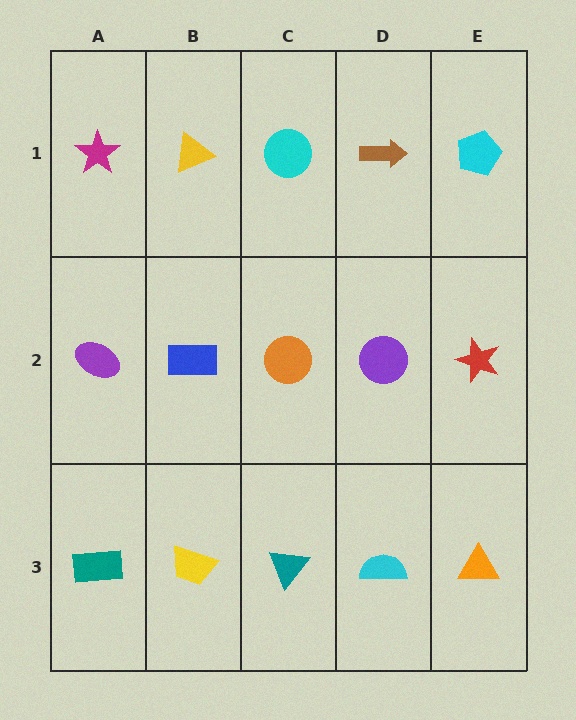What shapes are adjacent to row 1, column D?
A purple circle (row 2, column D), a cyan circle (row 1, column C), a cyan pentagon (row 1, column E).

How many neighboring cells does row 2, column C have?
4.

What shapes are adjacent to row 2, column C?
A cyan circle (row 1, column C), a teal triangle (row 3, column C), a blue rectangle (row 2, column B), a purple circle (row 2, column D).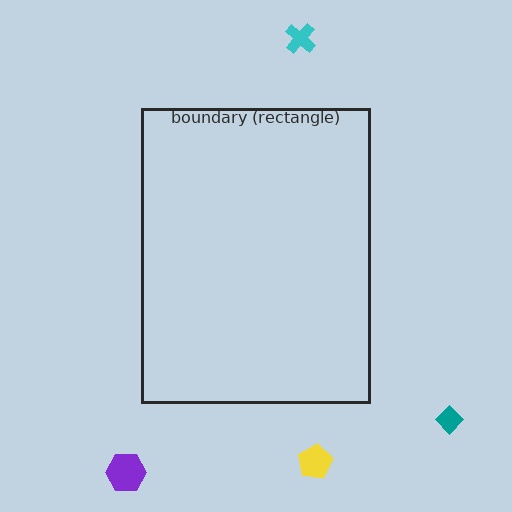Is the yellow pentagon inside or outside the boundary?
Outside.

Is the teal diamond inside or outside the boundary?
Outside.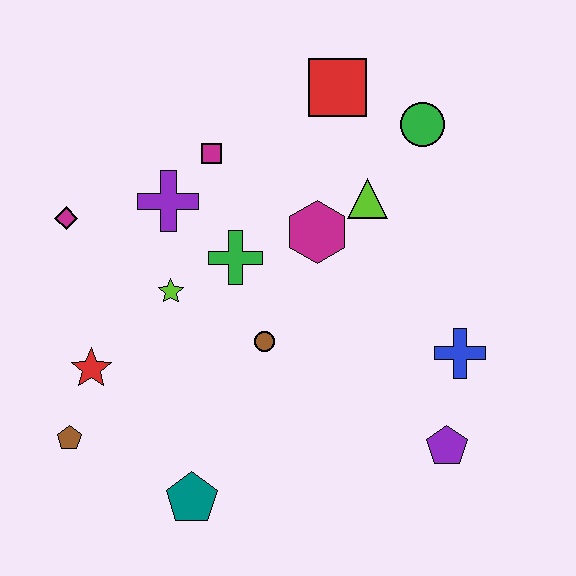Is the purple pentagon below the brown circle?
Yes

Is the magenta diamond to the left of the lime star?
Yes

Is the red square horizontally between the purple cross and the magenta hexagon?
No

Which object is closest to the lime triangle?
The magenta hexagon is closest to the lime triangle.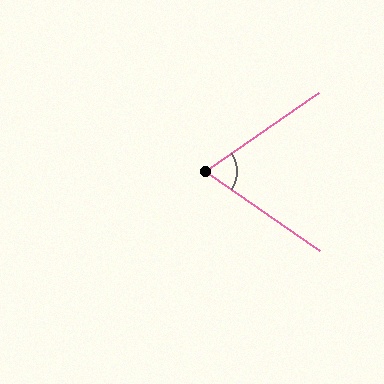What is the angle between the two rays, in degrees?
Approximately 69 degrees.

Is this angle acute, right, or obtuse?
It is acute.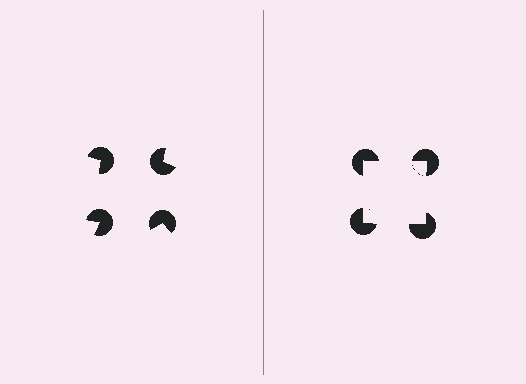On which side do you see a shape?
An illusory square appears on the right side. On the left side the wedge cuts are rotated, so no coherent shape forms.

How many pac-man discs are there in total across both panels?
8 — 4 on each side.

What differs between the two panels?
The pac-man discs are positioned identically on both sides; only the wedge orientations differ. On the right they align to a square; on the left they are misaligned.